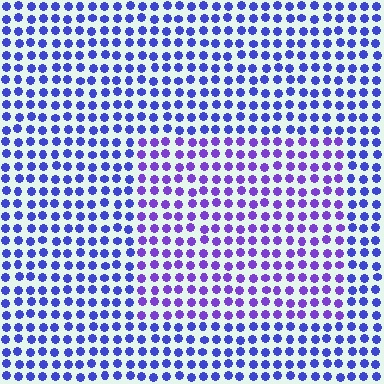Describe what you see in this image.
The image is filled with small blue elements in a uniform arrangement. A rectangle-shaped region is visible where the elements are tinted to a slightly different hue, forming a subtle color boundary.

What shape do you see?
I see a rectangle.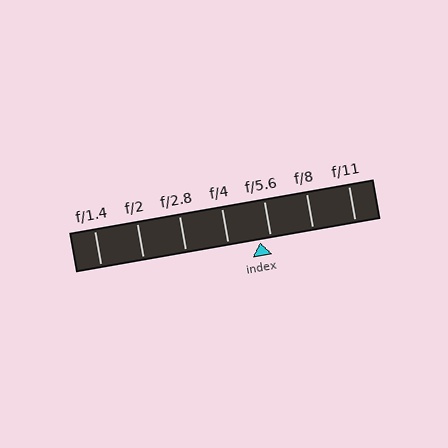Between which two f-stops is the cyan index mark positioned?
The index mark is between f/4 and f/5.6.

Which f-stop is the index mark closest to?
The index mark is closest to f/5.6.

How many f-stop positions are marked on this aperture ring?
There are 7 f-stop positions marked.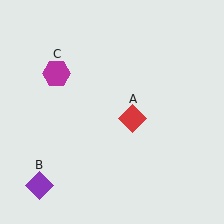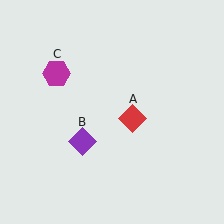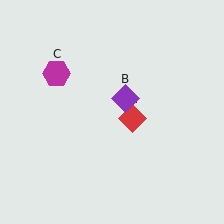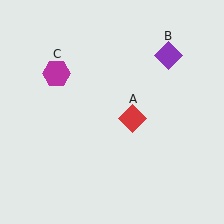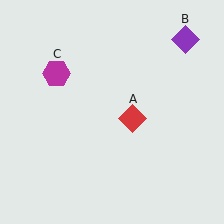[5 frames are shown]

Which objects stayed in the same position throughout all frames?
Red diamond (object A) and magenta hexagon (object C) remained stationary.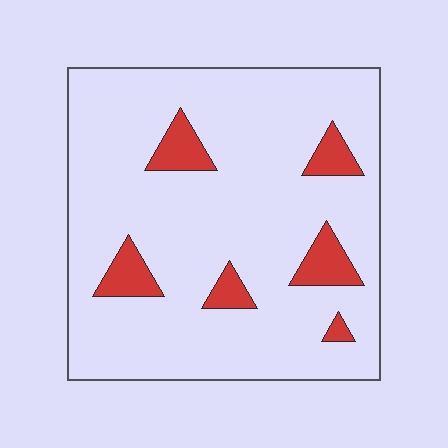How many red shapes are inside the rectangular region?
6.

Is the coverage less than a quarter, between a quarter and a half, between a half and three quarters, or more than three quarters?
Less than a quarter.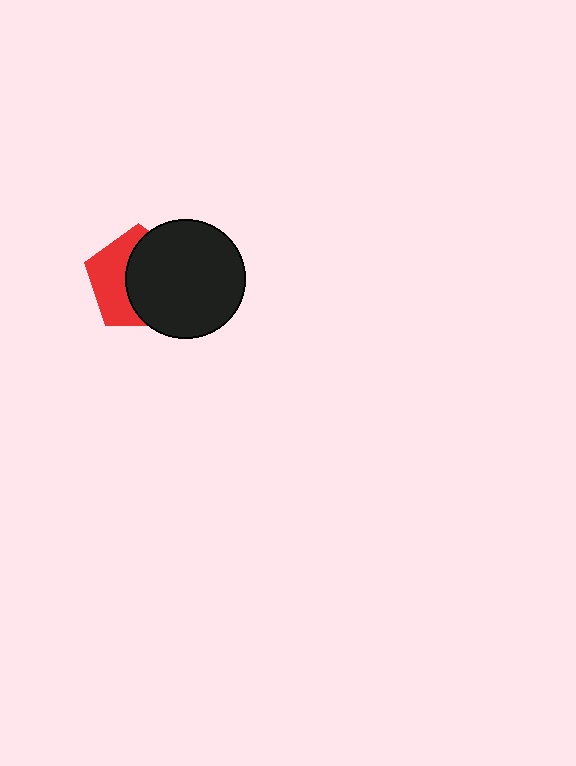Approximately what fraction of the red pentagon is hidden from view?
Roughly 57% of the red pentagon is hidden behind the black circle.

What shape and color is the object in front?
The object in front is a black circle.